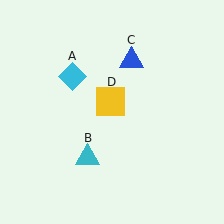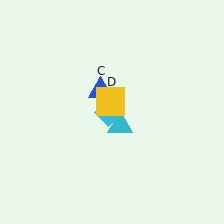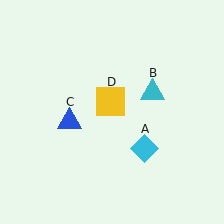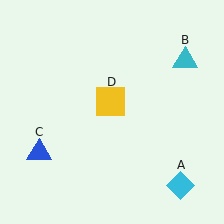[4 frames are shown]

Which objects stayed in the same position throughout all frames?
Yellow square (object D) remained stationary.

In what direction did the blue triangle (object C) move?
The blue triangle (object C) moved down and to the left.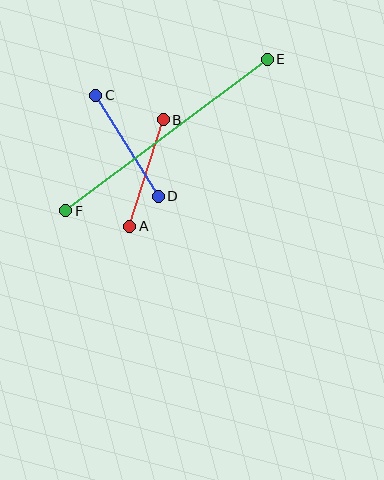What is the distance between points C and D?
The distance is approximately 119 pixels.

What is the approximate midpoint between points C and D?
The midpoint is at approximately (127, 146) pixels.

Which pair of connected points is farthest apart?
Points E and F are farthest apart.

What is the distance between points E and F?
The distance is approximately 252 pixels.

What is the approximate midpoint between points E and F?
The midpoint is at approximately (166, 135) pixels.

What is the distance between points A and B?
The distance is approximately 112 pixels.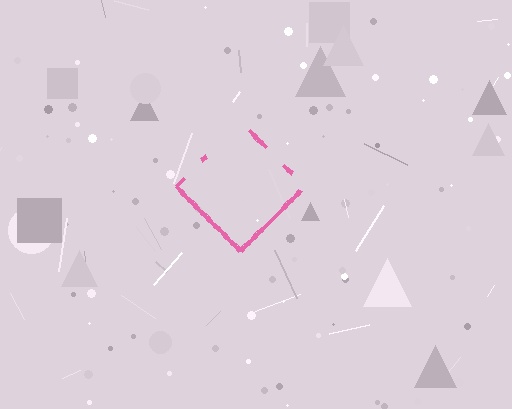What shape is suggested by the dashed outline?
The dashed outline suggests a diamond.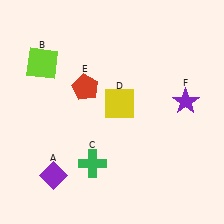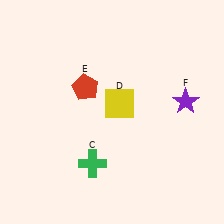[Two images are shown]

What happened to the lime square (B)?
The lime square (B) was removed in Image 2. It was in the top-left area of Image 1.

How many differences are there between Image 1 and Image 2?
There are 2 differences between the two images.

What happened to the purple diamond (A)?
The purple diamond (A) was removed in Image 2. It was in the bottom-left area of Image 1.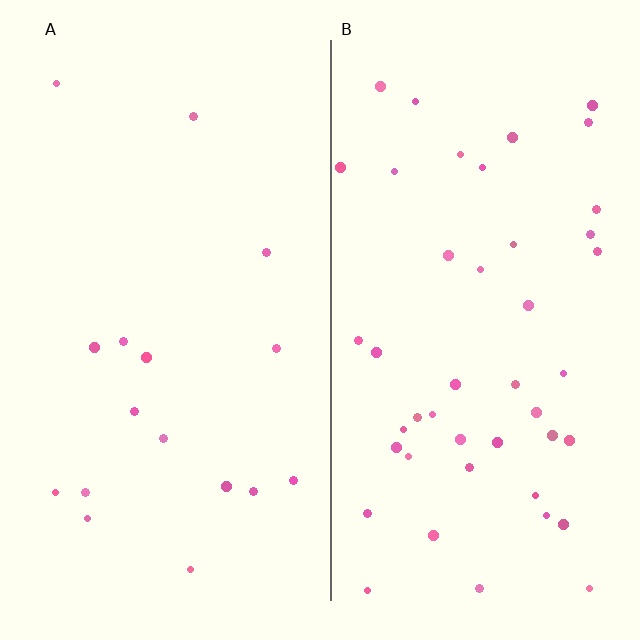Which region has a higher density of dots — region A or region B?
B (the right).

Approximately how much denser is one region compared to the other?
Approximately 2.7× — region B over region A.